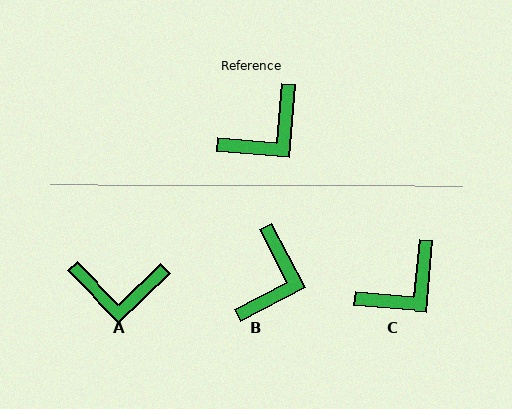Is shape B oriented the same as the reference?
No, it is off by about 33 degrees.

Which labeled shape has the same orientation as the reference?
C.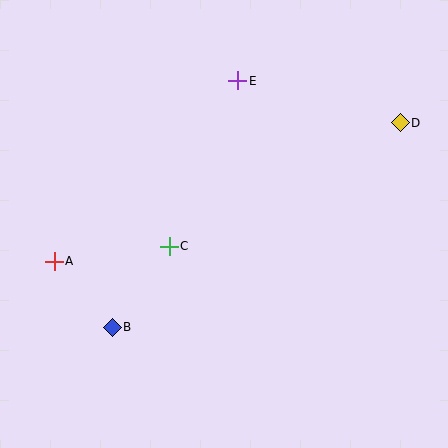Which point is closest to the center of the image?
Point C at (169, 246) is closest to the center.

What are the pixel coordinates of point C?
Point C is at (169, 246).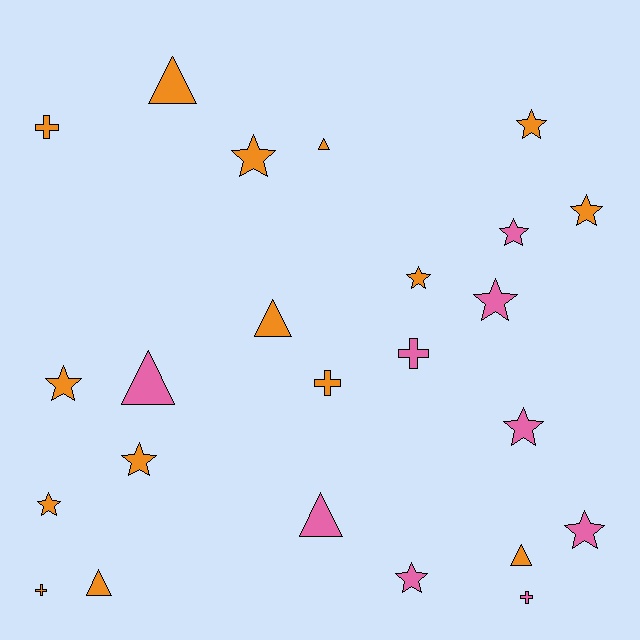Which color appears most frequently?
Orange, with 15 objects.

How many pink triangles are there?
There are 2 pink triangles.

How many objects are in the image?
There are 24 objects.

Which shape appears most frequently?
Star, with 12 objects.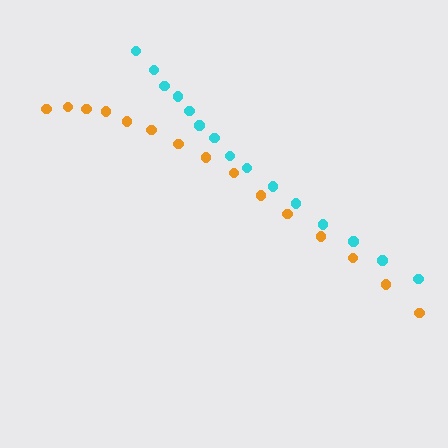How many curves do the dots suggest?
There are 2 distinct paths.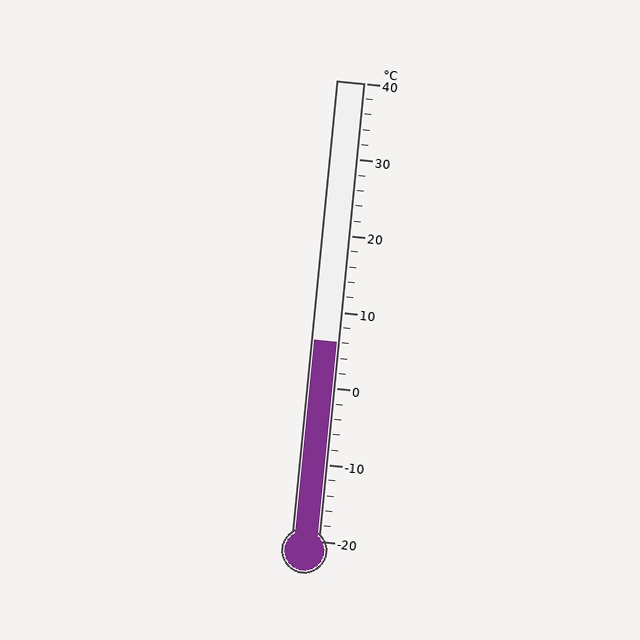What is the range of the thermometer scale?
The thermometer scale ranges from -20°C to 40°C.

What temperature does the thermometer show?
The thermometer shows approximately 6°C.